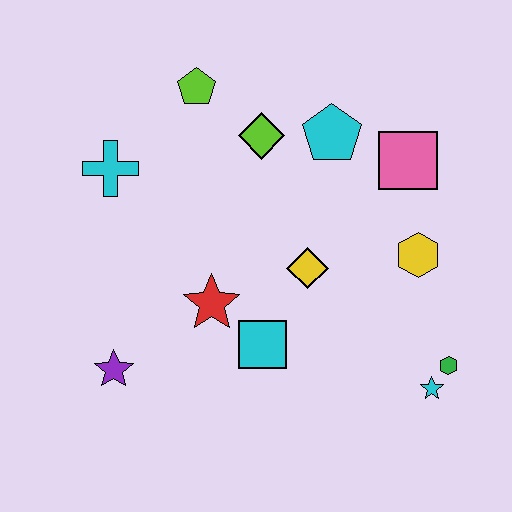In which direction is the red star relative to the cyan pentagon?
The red star is below the cyan pentagon.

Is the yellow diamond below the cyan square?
No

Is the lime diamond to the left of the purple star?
No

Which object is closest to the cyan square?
The red star is closest to the cyan square.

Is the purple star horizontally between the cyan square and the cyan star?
No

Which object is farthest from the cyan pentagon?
The purple star is farthest from the cyan pentagon.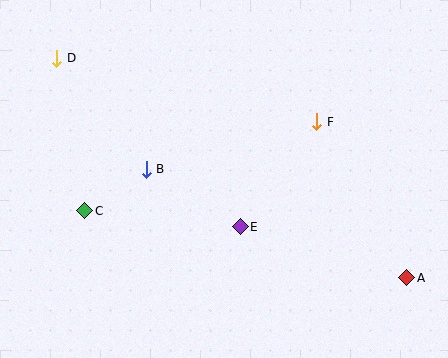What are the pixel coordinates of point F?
Point F is at (317, 122).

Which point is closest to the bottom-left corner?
Point C is closest to the bottom-left corner.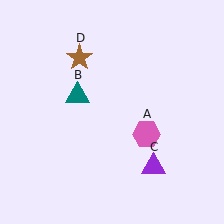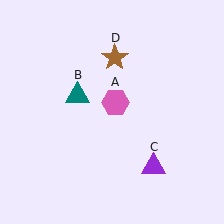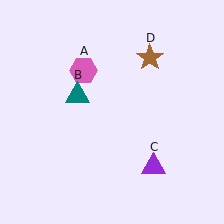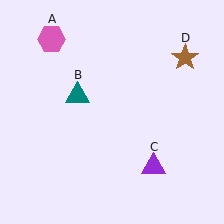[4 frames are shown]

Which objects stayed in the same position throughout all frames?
Teal triangle (object B) and purple triangle (object C) remained stationary.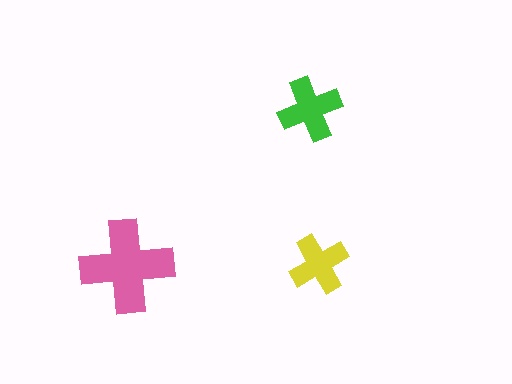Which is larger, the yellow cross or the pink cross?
The pink one.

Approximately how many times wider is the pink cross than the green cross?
About 1.5 times wider.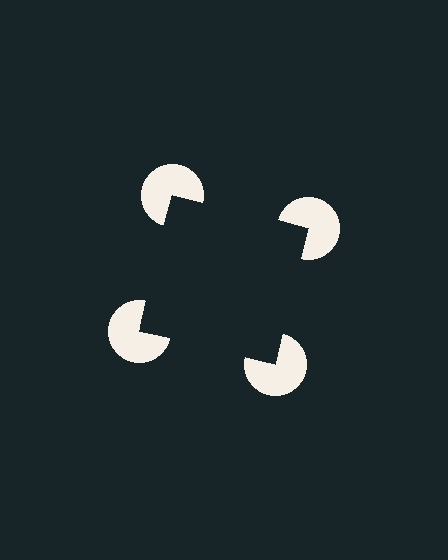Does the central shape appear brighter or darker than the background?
It typically appears slightly darker than the background, even though no actual brightness change is drawn.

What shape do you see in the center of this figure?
An illusory square — its edges are inferred from the aligned wedge cuts in the pac-man discs, not physically drawn.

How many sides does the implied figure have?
4 sides.